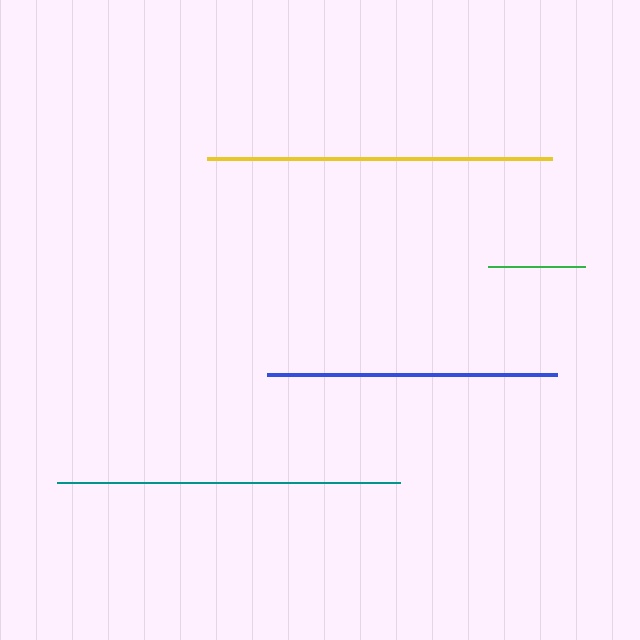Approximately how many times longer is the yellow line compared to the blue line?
The yellow line is approximately 1.2 times the length of the blue line.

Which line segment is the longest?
The yellow line is the longest at approximately 345 pixels.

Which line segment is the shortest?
The green line is the shortest at approximately 97 pixels.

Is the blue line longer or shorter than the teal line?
The teal line is longer than the blue line.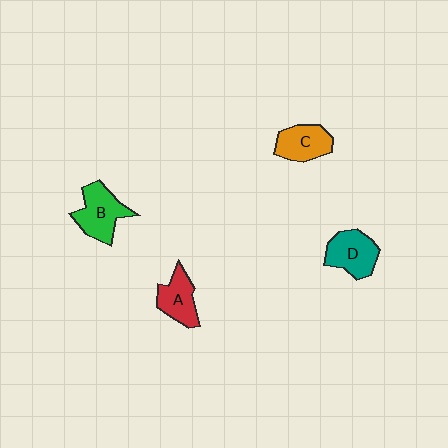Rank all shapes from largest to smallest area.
From largest to smallest: B (green), D (teal), C (orange), A (red).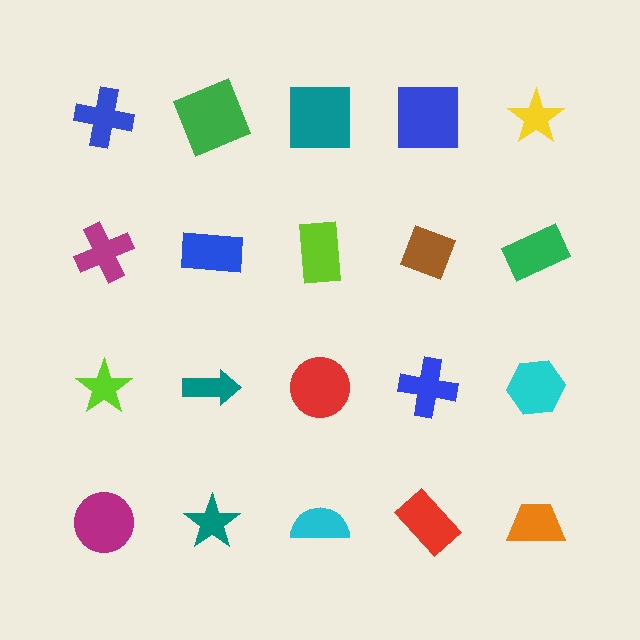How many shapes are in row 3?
5 shapes.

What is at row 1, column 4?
A blue square.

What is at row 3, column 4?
A blue cross.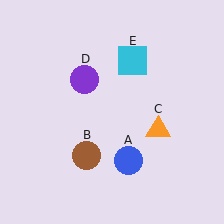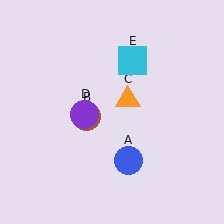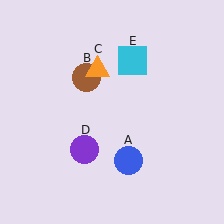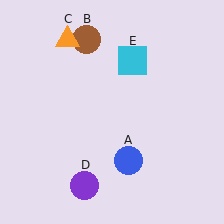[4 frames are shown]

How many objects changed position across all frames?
3 objects changed position: brown circle (object B), orange triangle (object C), purple circle (object D).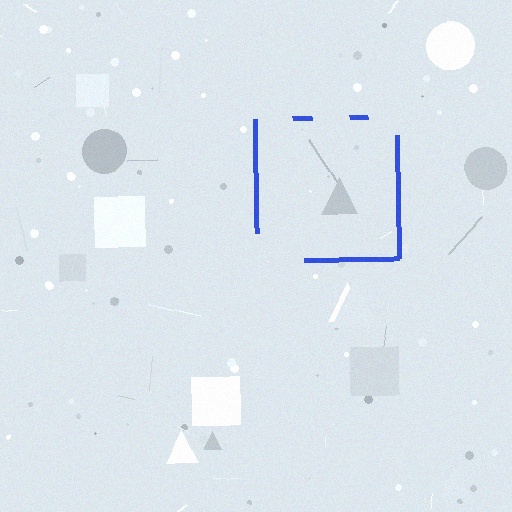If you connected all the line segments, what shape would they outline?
They would outline a square.